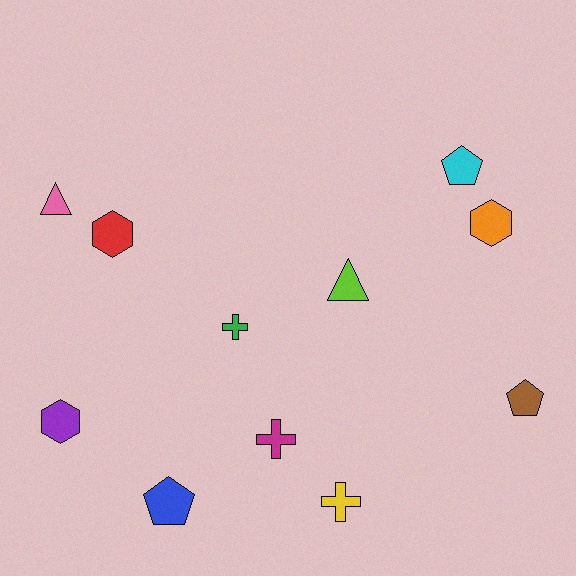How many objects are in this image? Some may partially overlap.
There are 11 objects.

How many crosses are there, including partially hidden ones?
There are 3 crosses.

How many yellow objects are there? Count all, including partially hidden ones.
There is 1 yellow object.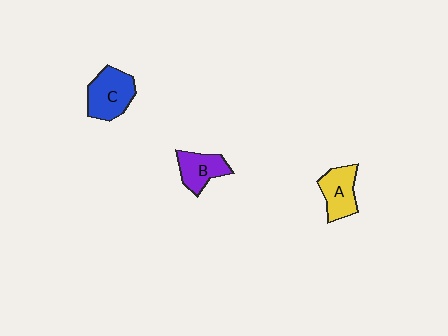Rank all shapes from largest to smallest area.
From largest to smallest: C (blue), A (yellow), B (purple).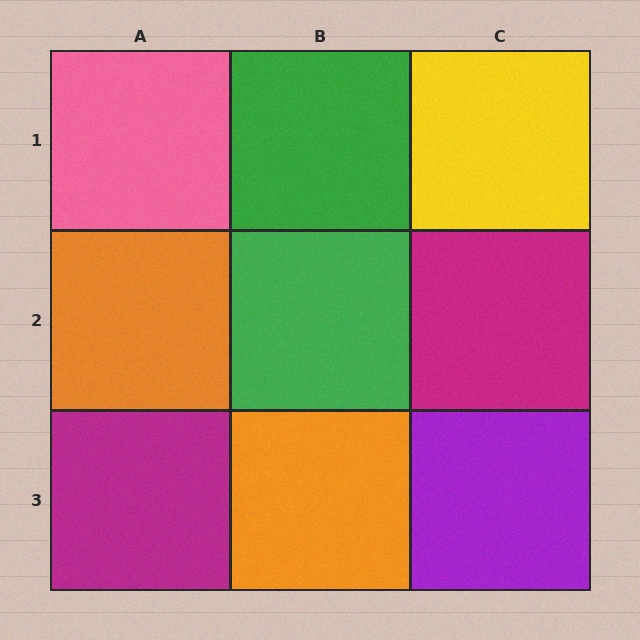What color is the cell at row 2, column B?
Green.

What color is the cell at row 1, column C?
Yellow.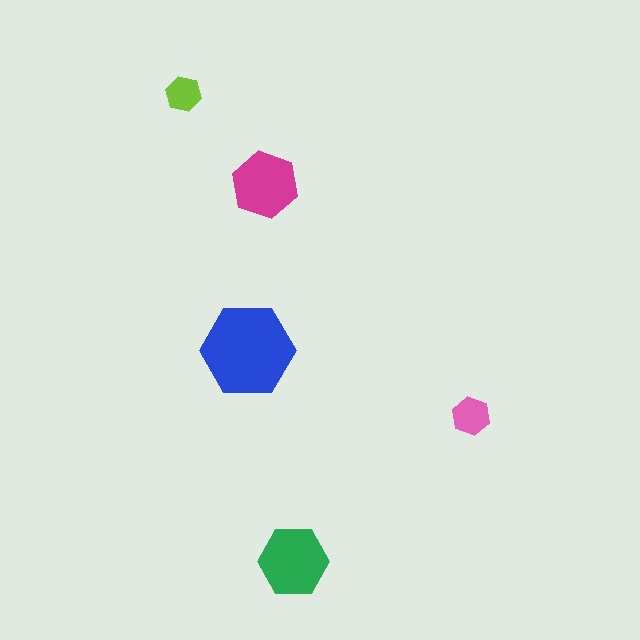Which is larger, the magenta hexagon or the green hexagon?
The green one.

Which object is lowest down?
The green hexagon is bottommost.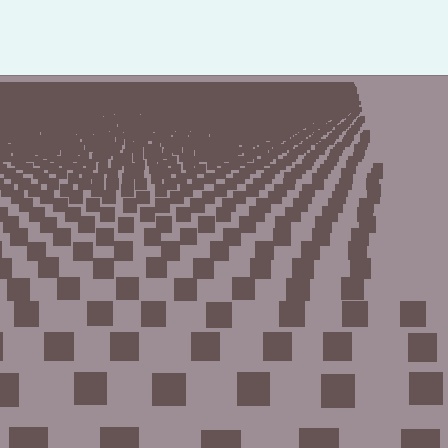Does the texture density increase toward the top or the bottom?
Density increases toward the top.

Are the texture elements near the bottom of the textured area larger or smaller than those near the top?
Larger. Near the bottom, elements are closer to the viewer and appear at a bigger on-screen size.